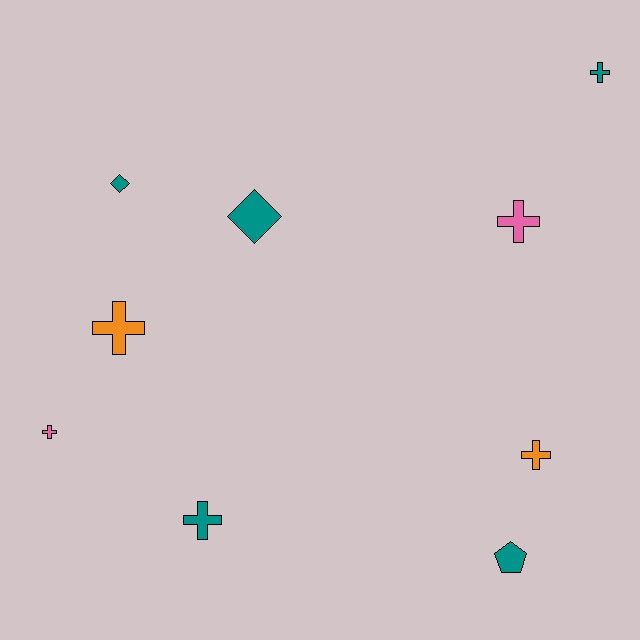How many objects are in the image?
There are 9 objects.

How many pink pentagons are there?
There are no pink pentagons.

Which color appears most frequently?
Teal, with 5 objects.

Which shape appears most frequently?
Cross, with 6 objects.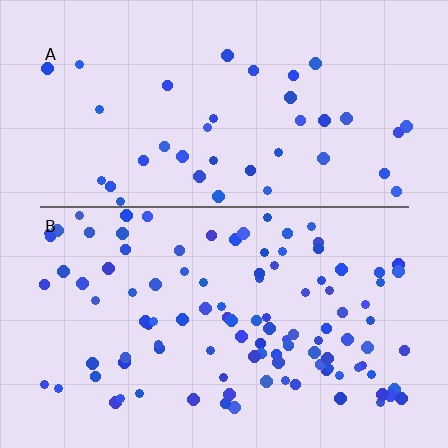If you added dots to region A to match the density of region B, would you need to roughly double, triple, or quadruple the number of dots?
Approximately triple.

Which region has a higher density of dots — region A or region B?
B (the bottom).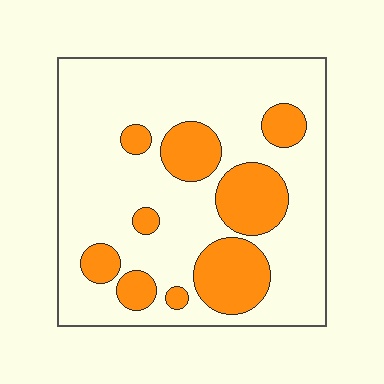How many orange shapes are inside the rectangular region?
9.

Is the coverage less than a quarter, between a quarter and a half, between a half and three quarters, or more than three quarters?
Less than a quarter.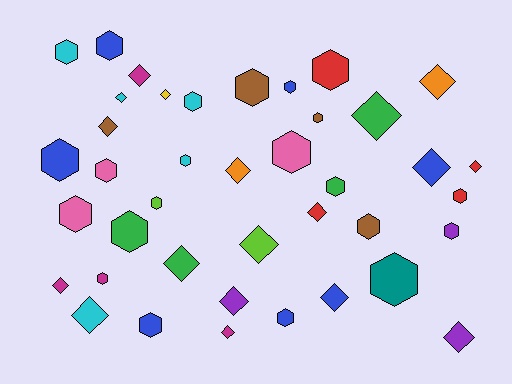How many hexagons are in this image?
There are 22 hexagons.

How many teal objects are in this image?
There is 1 teal object.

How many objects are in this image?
There are 40 objects.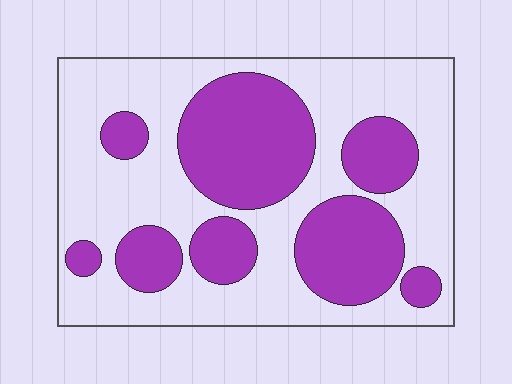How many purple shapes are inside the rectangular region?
8.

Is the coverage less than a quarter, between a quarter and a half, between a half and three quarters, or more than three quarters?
Between a quarter and a half.